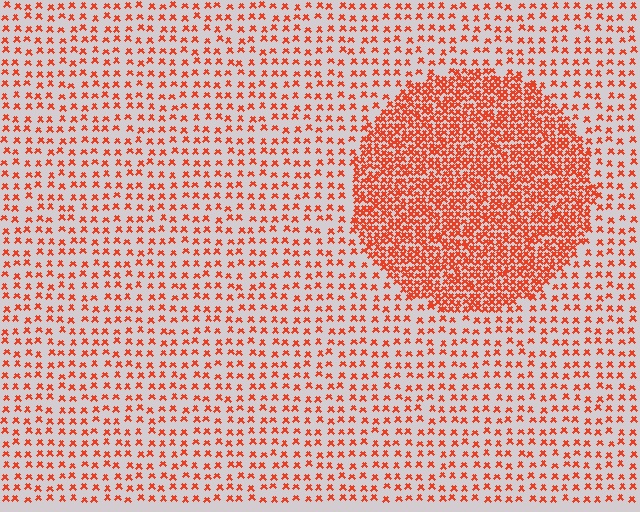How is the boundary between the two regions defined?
The boundary is defined by a change in element density (approximately 2.7x ratio). All elements are the same color, size, and shape.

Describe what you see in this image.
The image contains small red elements arranged at two different densities. A circle-shaped region is visible where the elements are more densely packed than the surrounding area.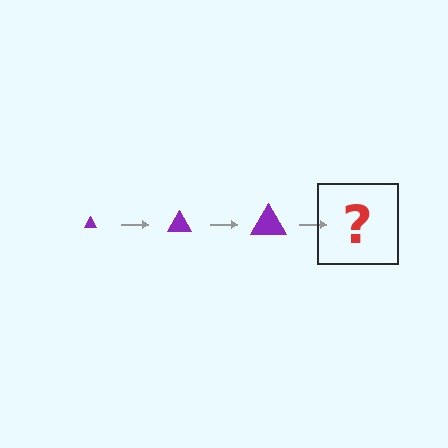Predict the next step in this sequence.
The next step is a purple triangle, larger than the previous one.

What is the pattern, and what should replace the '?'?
The pattern is that the triangle gets progressively larger each step. The '?' should be a purple triangle, larger than the previous one.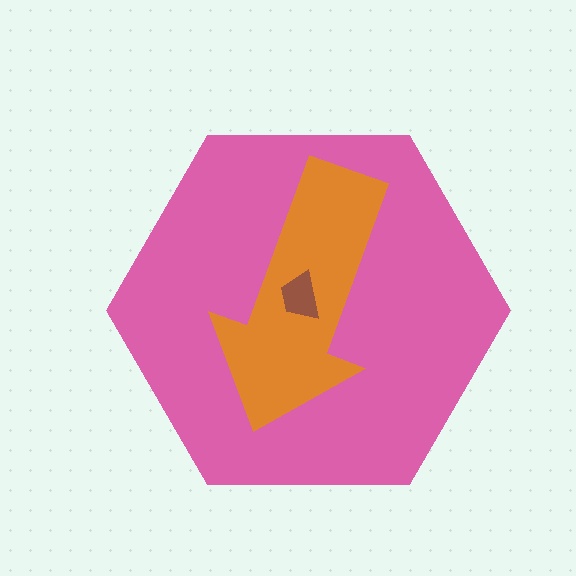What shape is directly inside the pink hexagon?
The orange arrow.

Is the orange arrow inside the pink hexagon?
Yes.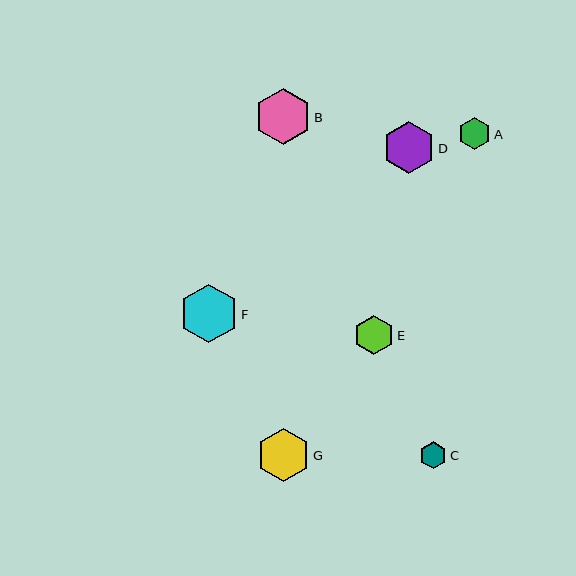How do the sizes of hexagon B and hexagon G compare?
Hexagon B and hexagon G are approximately the same size.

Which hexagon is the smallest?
Hexagon C is the smallest with a size of approximately 27 pixels.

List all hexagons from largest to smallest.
From largest to smallest: F, B, G, D, E, A, C.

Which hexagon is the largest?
Hexagon F is the largest with a size of approximately 59 pixels.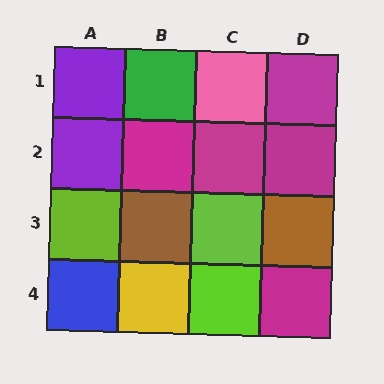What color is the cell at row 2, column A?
Purple.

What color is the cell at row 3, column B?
Brown.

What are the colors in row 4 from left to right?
Blue, yellow, lime, magenta.